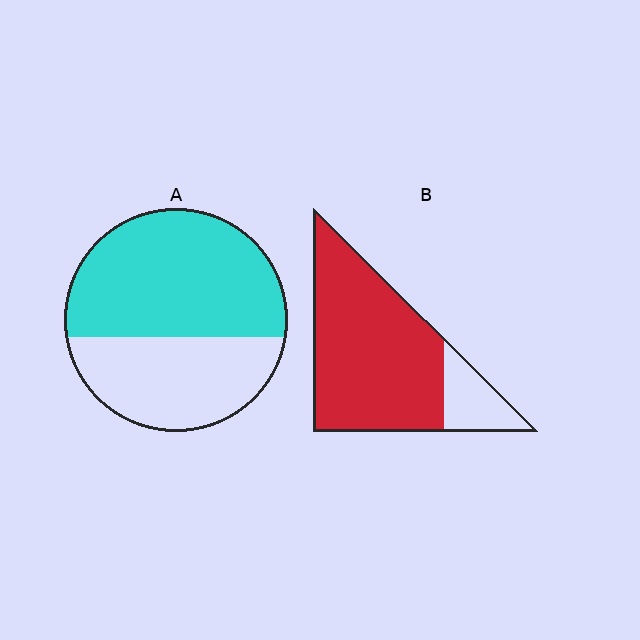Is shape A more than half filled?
Yes.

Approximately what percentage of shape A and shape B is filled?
A is approximately 60% and B is approximately 80%.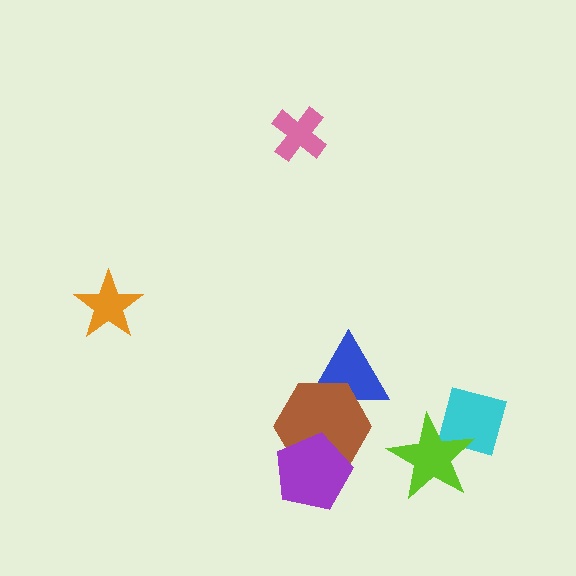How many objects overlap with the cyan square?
1 object overlaps with the cyan square.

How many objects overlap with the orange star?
0 objects overlap with the orange star.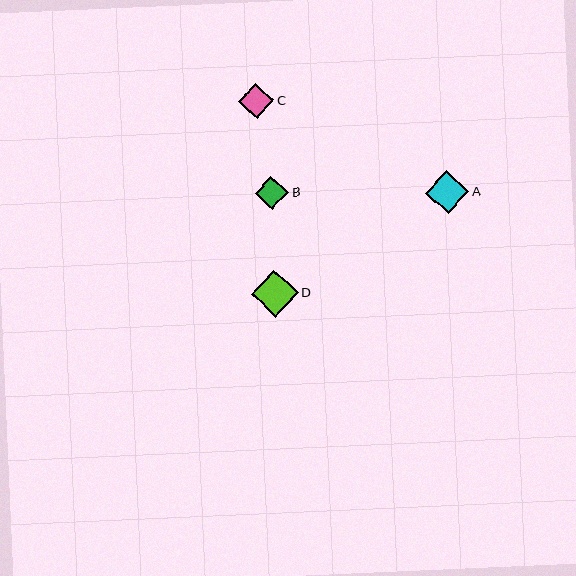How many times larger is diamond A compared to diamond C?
Diamond A is approximately 1.2 times the size of diamond C.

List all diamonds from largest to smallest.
From largest to smallest: D, A, C, B.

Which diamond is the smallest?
Diamond B is the smallest with a size of approximately 33 pixels.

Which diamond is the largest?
Diamond D is the largest with a size of approximately 47 pixels.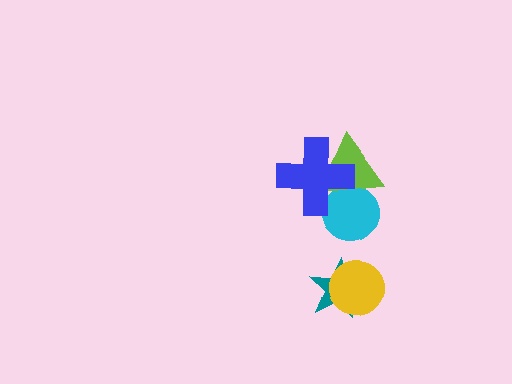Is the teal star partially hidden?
Yes, it is partially covered by another shape.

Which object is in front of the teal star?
The yellow circle is in front of the teal star.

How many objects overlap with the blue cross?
2 objects overlap with the blue cross.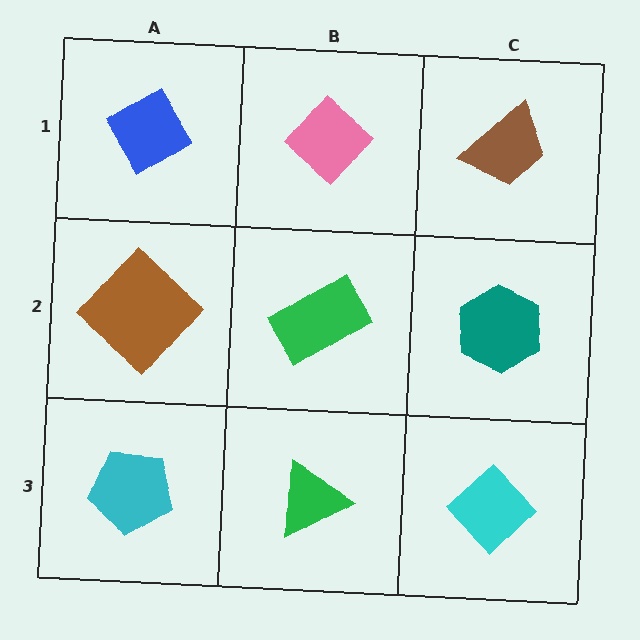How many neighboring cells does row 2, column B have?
4.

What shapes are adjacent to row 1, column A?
A brown diamond (row 2, column A), a pink diamond (row 1, column B).